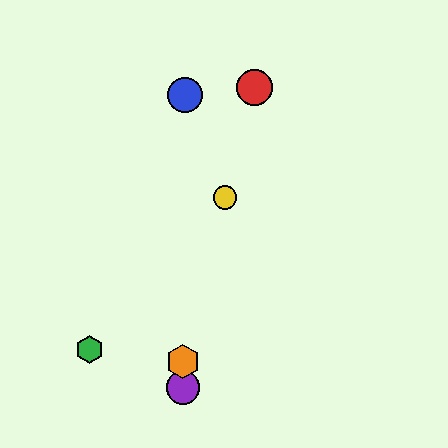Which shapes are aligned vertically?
The blue circle, the purple circle, the orange hexagon are aligned vertically.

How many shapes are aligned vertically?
3 shapes (the blue circle, the purple circle, the orange hexagon) are aligned vertically.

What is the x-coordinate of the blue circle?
The blue circle is at x≈185.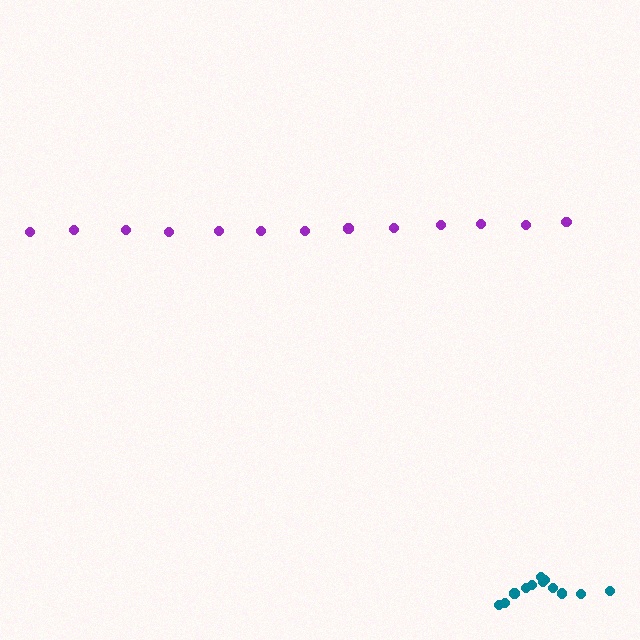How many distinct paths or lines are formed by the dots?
There are 2 distinct paths.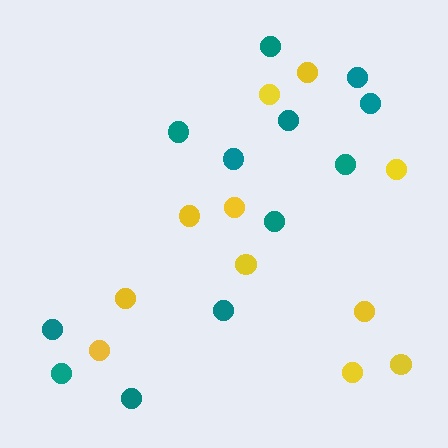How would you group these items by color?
There are 2 groups: one group of teal circles (12) and one group of yellow circles (11).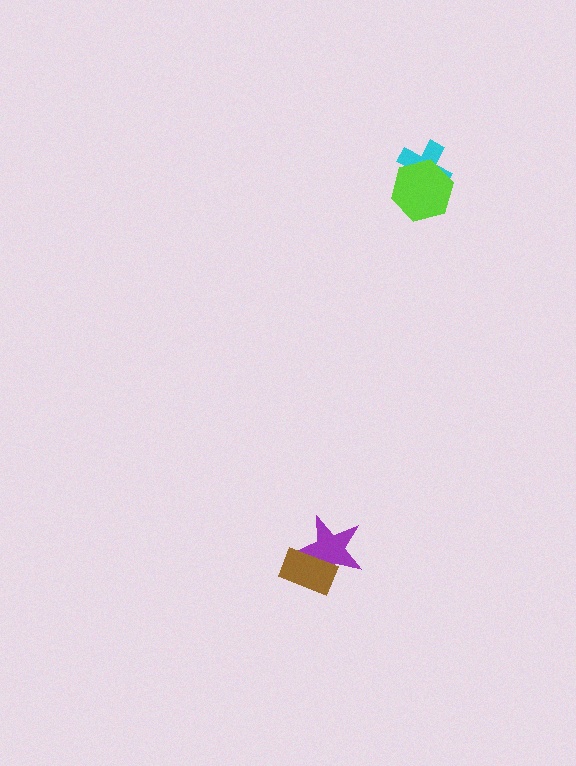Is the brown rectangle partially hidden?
No, no other shape covers it.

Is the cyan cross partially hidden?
Yes, it is partially covered by another shape.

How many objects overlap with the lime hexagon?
1 object overlaps with the lime hexagon.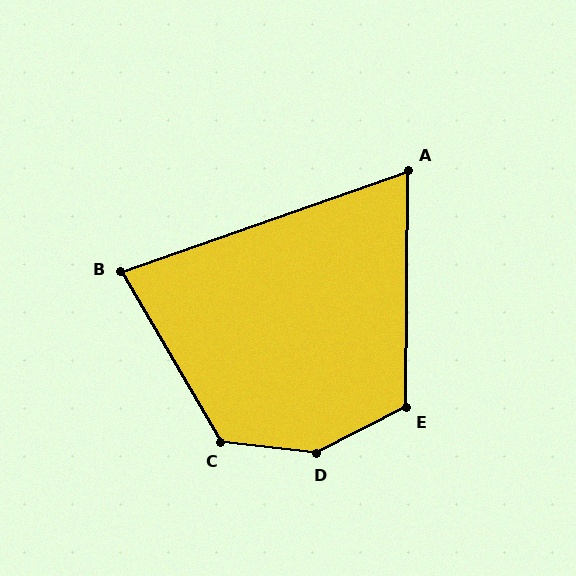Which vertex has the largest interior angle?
D, at approximately 146 degrees.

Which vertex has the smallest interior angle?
A, at approximately 70 degrees.